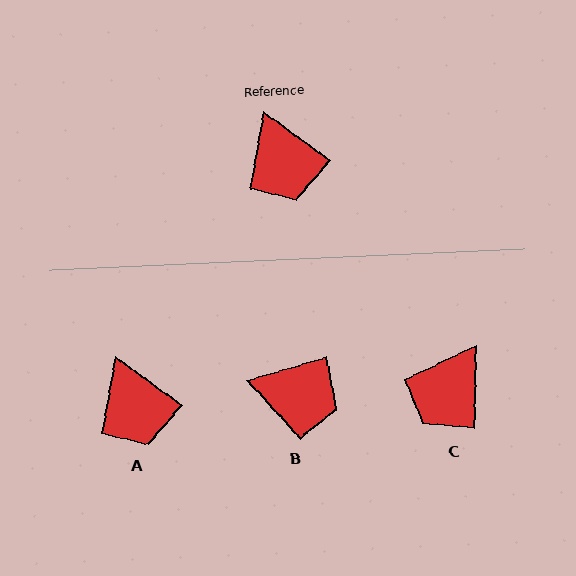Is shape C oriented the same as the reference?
No, it is off by about 54 degrees.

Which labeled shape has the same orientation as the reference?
A.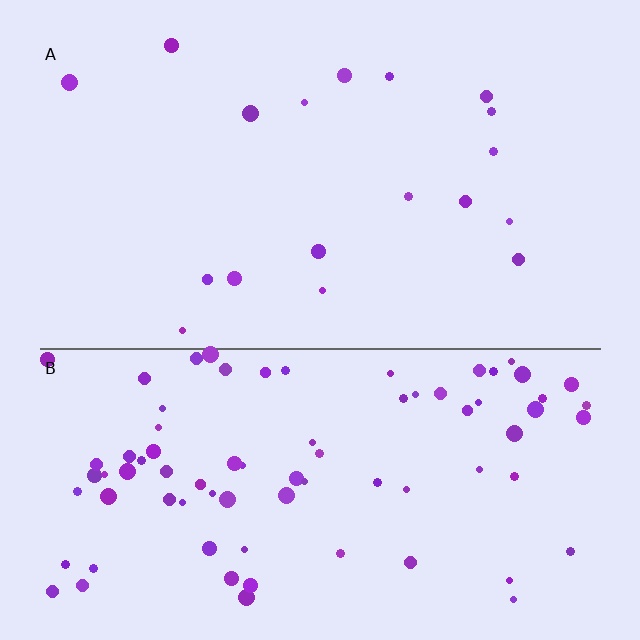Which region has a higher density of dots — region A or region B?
B (the bottom).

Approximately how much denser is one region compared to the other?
Approximately 4.5× — region B over region A.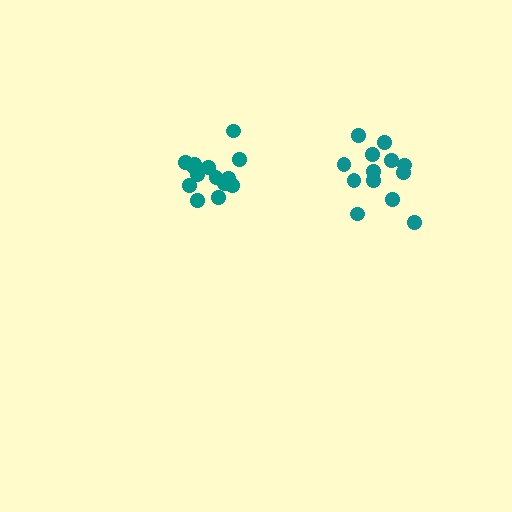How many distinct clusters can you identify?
There are 2 distinct clusters.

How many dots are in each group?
Group 1: 13 dots, Group 2: 14 dots (27 total).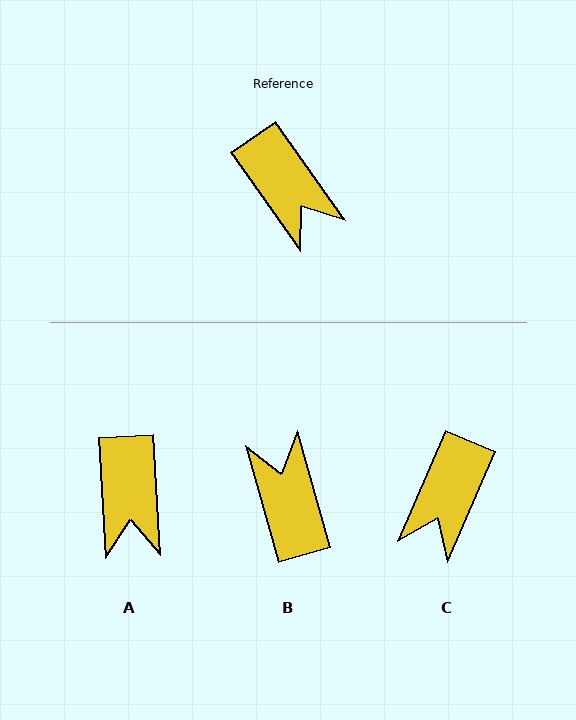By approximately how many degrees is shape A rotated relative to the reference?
Approximately 32 degrees clockwise.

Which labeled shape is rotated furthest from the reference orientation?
B, about 161 degrees away.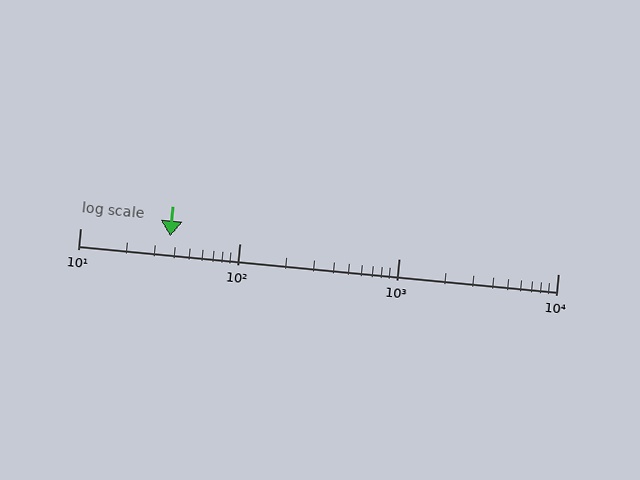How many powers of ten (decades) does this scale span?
The scale spans 3 decades, from 10 to 10000.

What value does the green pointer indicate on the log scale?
The pointer indicates approximately 37.